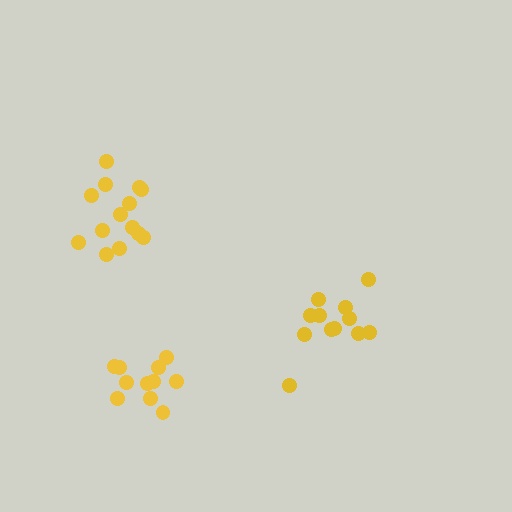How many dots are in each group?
Group 1: 12 dots, Group 2: 11 dots, Group 3: 14 dots (37 total).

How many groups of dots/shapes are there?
There are 3 groups.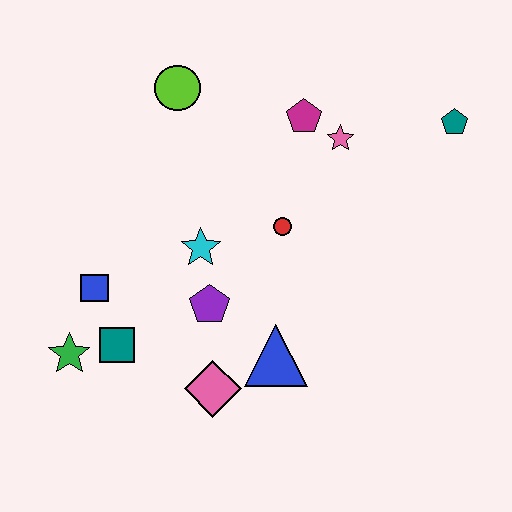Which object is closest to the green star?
The teal square is closest to the green star.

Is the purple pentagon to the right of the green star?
Yes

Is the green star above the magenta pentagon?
No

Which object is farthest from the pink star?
The green star is farthest from the pink star.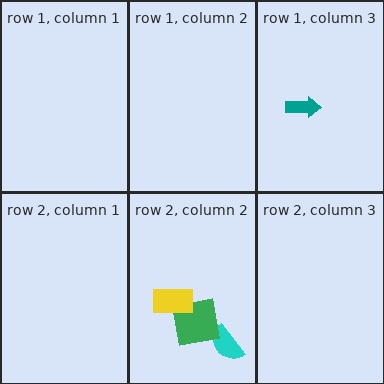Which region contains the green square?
The row 2, column 2 region.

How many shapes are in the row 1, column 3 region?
1.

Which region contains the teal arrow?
The row 1, column 3 region.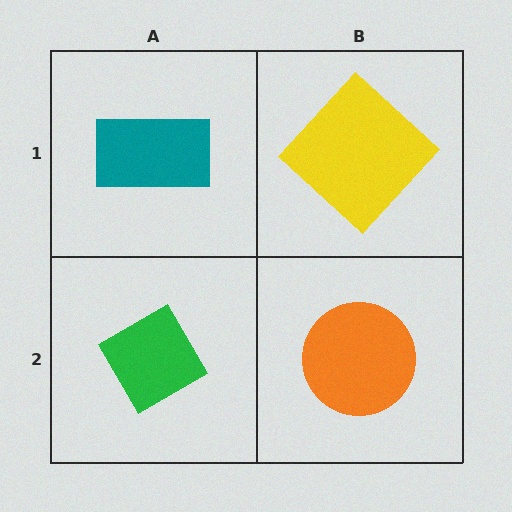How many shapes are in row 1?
2 shapes.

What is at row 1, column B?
A yellow diamond.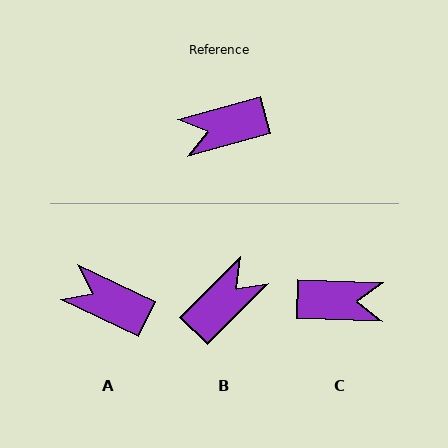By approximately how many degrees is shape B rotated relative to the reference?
Approximately 150 degrees clockwise.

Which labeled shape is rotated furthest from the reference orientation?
C, about 162 degrees away.